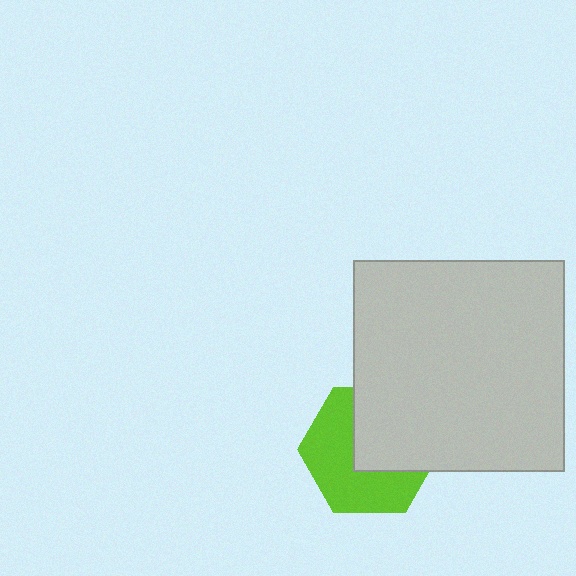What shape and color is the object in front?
The object in front is a light gray square.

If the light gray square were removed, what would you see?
You would see the complete lime hexagon.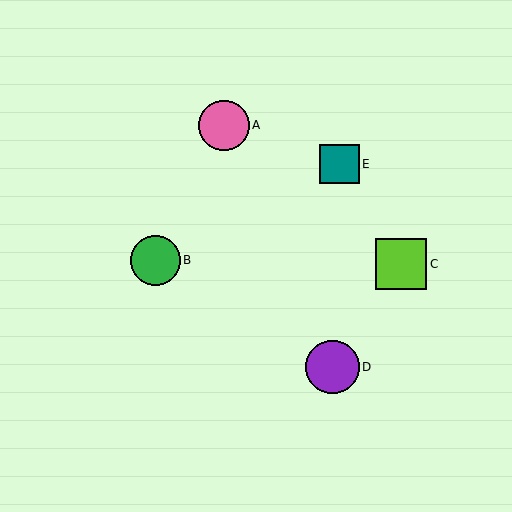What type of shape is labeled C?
Shape C is a lime square.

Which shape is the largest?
The purple circle (labeled D) is the largest.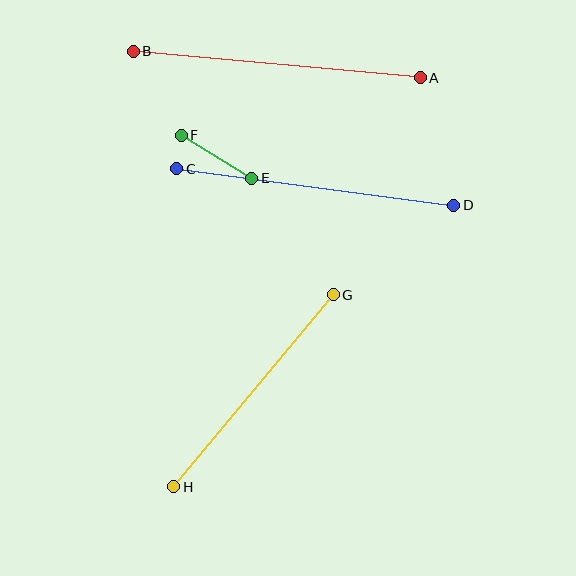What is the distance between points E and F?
The distance is approximately 82 pixels.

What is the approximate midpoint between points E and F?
The midpoint is at approximately (216, 157) pixels.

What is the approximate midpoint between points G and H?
The midpoint is at approximately (253, 391) pixels.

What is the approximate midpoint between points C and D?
The midpoint is at approximately (315, 187) pixels.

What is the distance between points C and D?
The distance is approximately 279 pixels.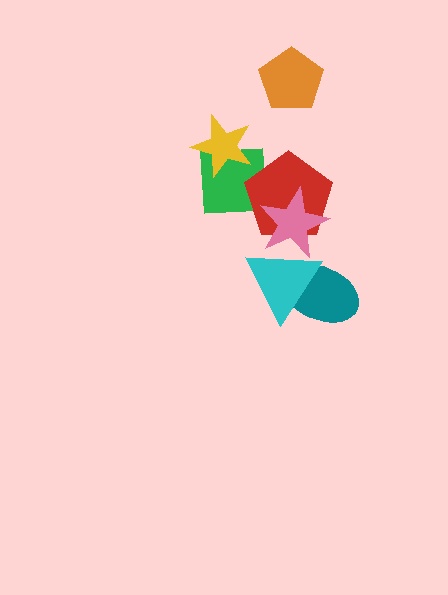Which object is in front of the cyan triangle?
The pink star is in front of the cyan triangle.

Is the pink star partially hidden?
No, no other shape covers it.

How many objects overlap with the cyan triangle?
2 objects overlap with the cyan triangle.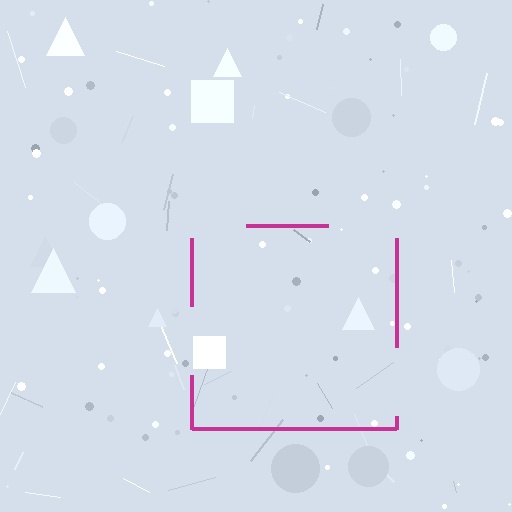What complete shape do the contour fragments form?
The contour fragments form a square.